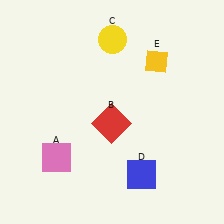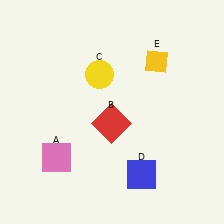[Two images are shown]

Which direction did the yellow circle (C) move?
The yellow circle (C) moved down.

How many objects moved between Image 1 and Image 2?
1 object moved between the two images.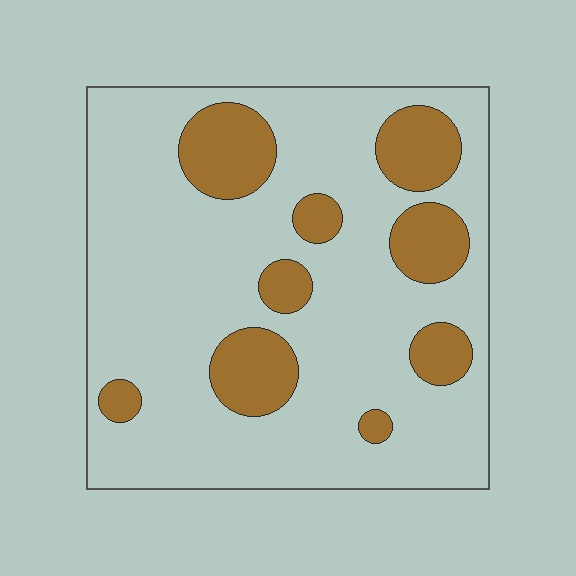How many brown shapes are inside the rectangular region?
9.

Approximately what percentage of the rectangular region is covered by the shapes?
Approximately 20%.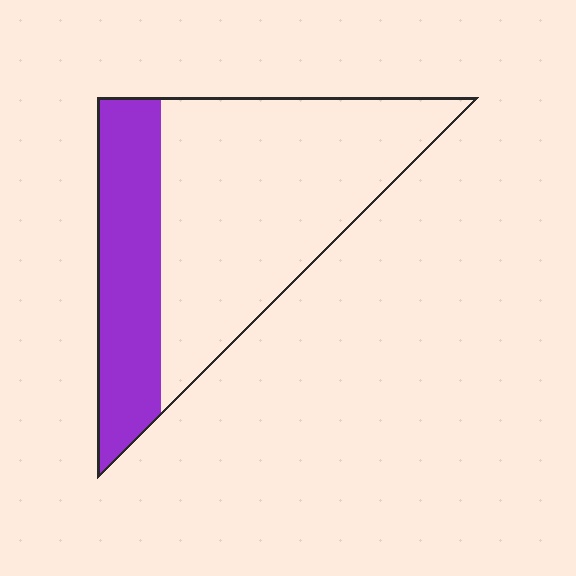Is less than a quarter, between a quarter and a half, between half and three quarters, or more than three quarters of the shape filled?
Between a quarter and a half.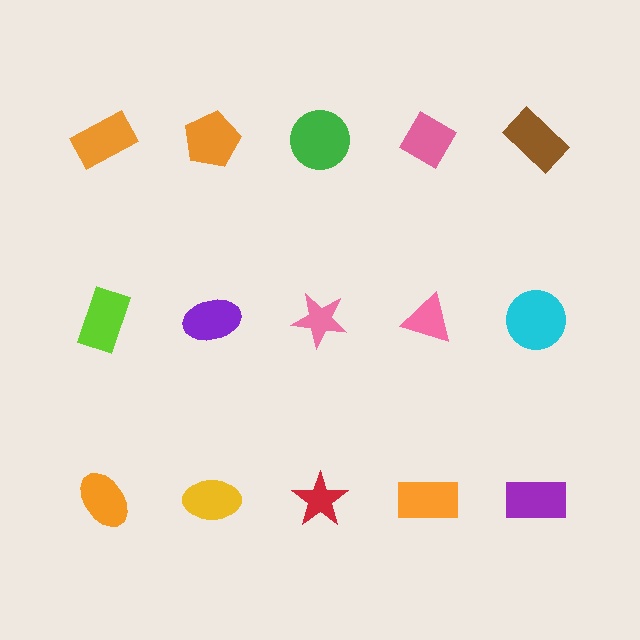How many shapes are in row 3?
5 shapes.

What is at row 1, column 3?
A green circle.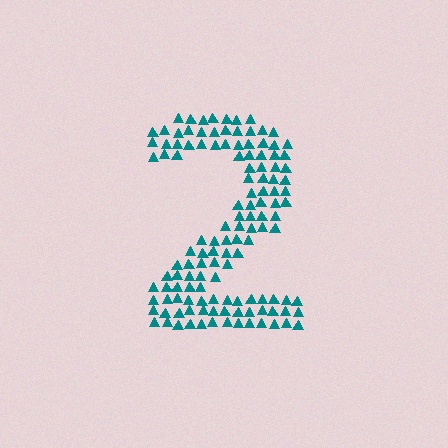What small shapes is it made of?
It is made of small triangles.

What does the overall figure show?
The overall figure shows the digit 2.